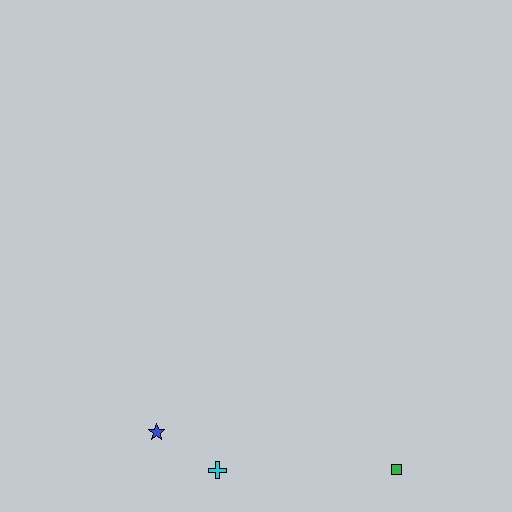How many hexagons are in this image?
There are no hexagons.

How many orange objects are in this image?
There are no orange objects.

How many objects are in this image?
There are 3 objects.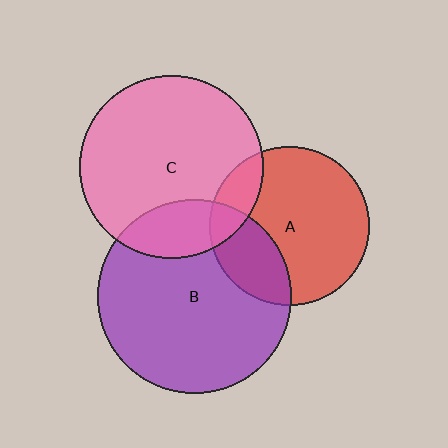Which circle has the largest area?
Circle B (purple).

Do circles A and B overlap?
Yes.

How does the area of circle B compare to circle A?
Approximately 1.5 times.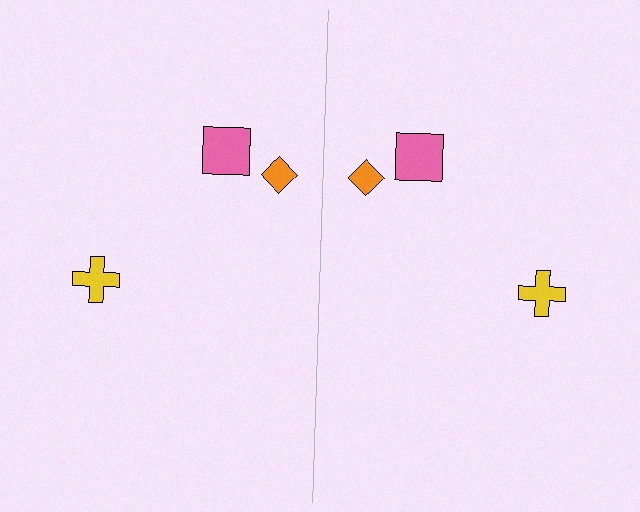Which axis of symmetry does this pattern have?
The pattern has a vertical axis of symmetry running through the center of the image.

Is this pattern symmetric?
Yes, this pattern has bilateral (reflection) symmetry.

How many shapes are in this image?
There are 6 shapes in this image.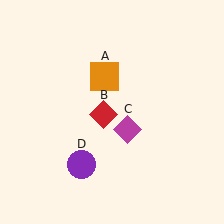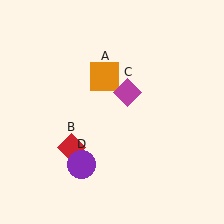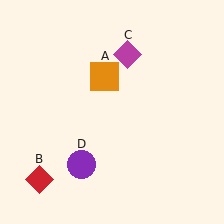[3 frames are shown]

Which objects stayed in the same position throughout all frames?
Orange square (object A) and purple circle (object D) remained stationary.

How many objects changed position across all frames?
2 objects changed position: red diamond (object B), magenta diamond (object C).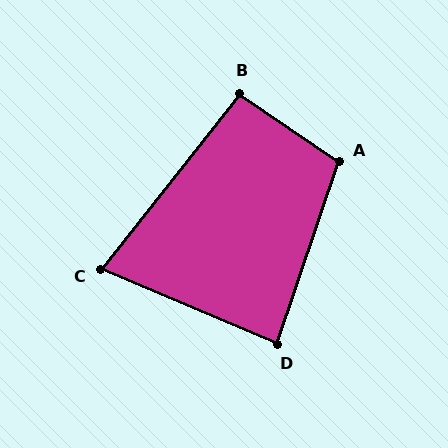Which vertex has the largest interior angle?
A, at approximately 105 degrees.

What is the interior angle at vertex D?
Approximately 86 degrees (approximately right).